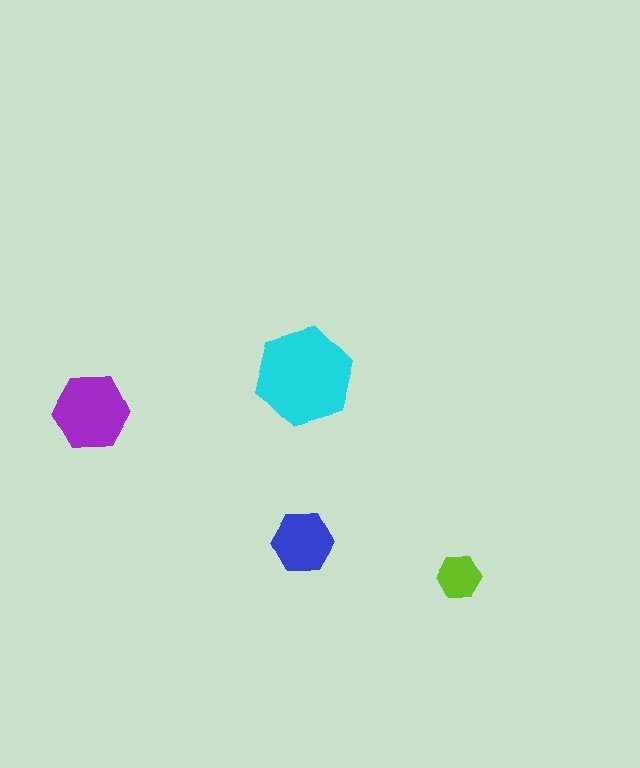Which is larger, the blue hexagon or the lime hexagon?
The blue one.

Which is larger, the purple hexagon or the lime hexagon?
The purple one.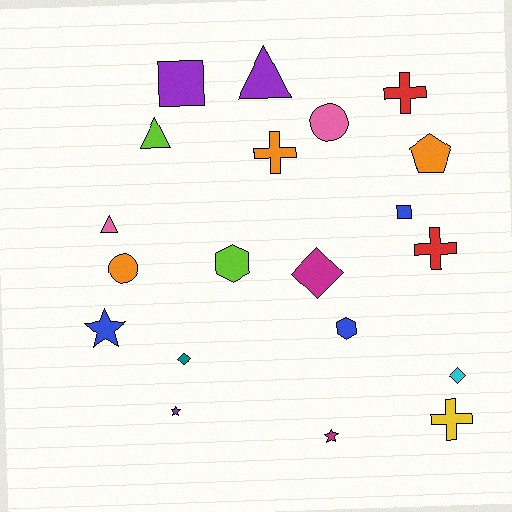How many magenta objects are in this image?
There are 2 magenta objects.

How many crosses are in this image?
There are 4 crosses.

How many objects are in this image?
There are 20 objects.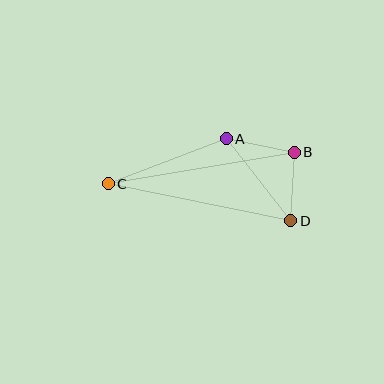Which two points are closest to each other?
Points B and D are closest to each other.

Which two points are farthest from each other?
Points B and C are farthest from each other.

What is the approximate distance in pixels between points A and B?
The distance between A and B is approximately 69 pixels.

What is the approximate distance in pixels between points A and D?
The distance between A and D is approximately 104 pixels.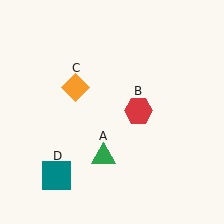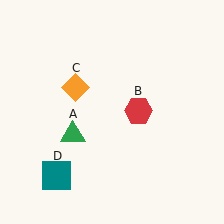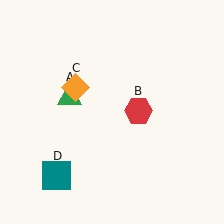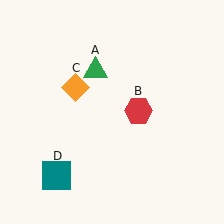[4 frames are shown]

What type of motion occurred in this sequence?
The green triangle (object A) rotated clockwise around the center of the scene.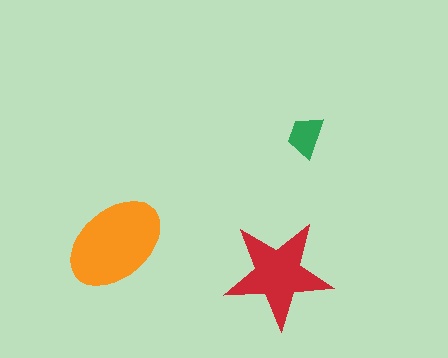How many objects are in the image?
There are 3 objects in the image.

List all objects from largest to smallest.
The orange ellipse, the red star, the green trapezoid.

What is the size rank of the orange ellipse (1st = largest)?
1st.